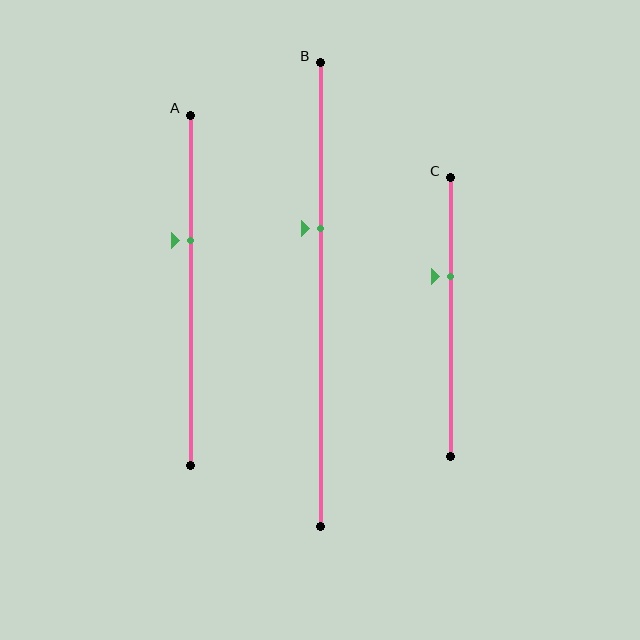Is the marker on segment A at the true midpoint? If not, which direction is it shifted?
No, the marker on segment A is shifted upward by about 14% of the segment length.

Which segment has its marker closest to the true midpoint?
Segment B has its marker closest to the true midpoint.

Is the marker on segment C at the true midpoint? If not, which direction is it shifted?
No, the marker on segment C is shifted upward by about 15% of the segment length.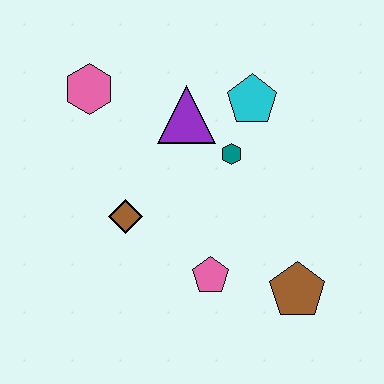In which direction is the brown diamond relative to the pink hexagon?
The brown diamond is below the pink hexagon.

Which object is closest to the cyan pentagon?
The teal hexagon is closest to the cyan pentagon.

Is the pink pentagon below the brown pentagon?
No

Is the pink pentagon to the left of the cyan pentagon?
Yes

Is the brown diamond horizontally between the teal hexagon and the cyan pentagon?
No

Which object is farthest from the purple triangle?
The brown pentagon is farthest from the purple triangle.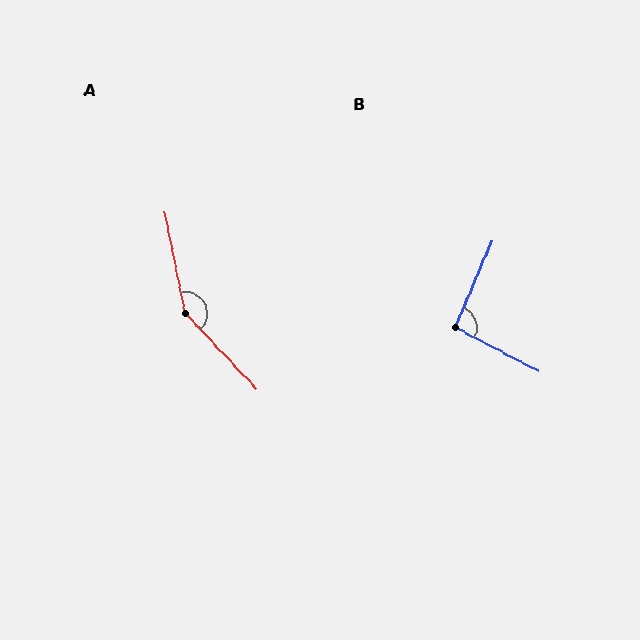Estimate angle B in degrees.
Approximately 95 degrees.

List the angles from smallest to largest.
B (95°), A (148°).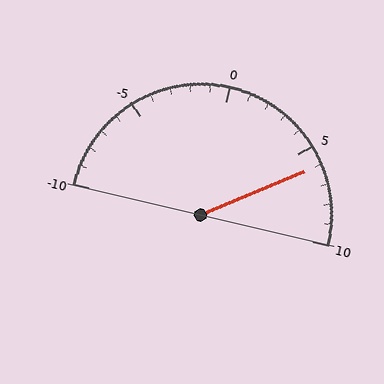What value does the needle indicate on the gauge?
The needle indicates approximately 6.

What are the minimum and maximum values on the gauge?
The gauge ranges from -10 to 10.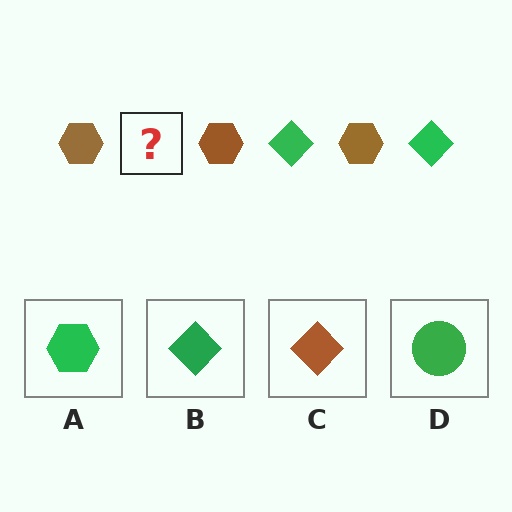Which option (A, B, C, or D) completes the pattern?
B.